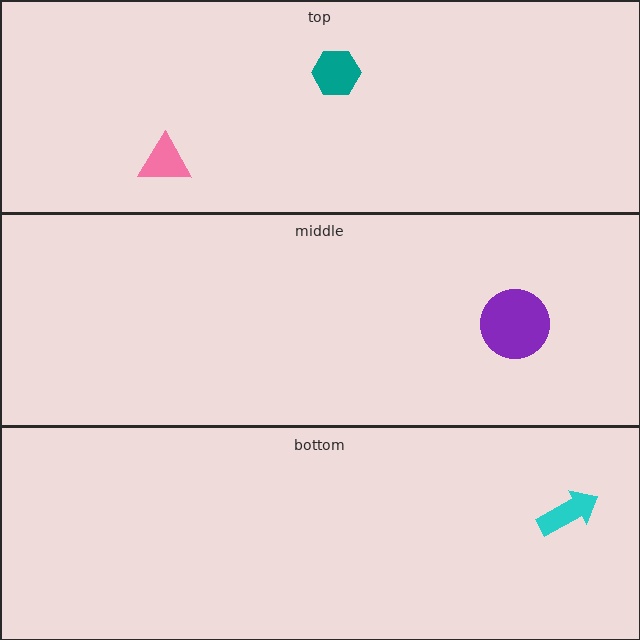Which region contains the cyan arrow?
The bottom region.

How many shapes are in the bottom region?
1.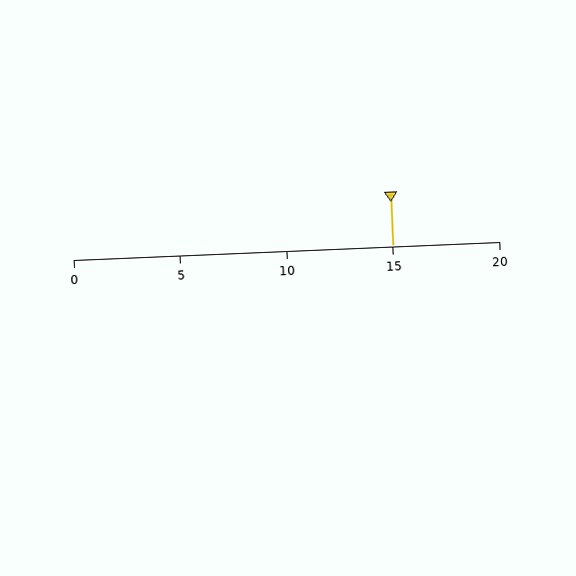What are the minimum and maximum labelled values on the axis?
The axis runs from 0 to 20.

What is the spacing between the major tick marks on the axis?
The major ticks are spaced 5 apart.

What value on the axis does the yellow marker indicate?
The marker indicates approximately 15.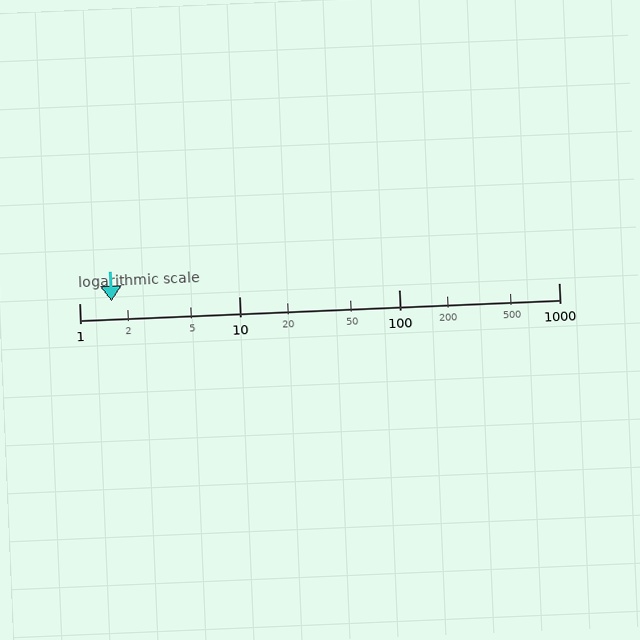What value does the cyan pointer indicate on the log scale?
The pointer indicates approximately 1.6.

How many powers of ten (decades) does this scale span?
The scale spans 3 decades, from 1 to 1000.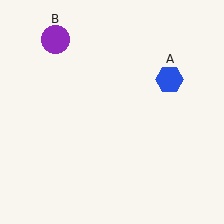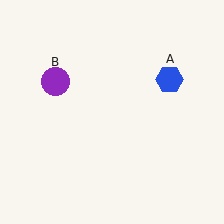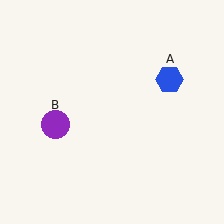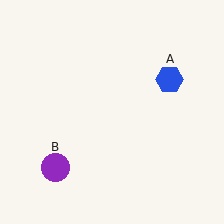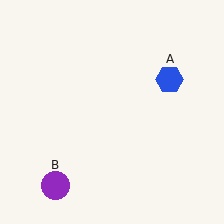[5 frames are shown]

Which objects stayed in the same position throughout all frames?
Blue hexagon (object A) remained stationary.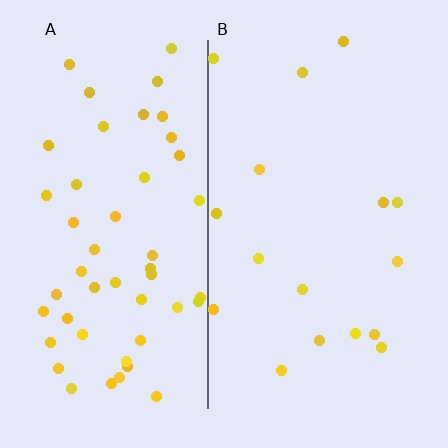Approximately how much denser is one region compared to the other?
Approximately 3.0× — region A over region B.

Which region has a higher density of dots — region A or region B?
A (the left).